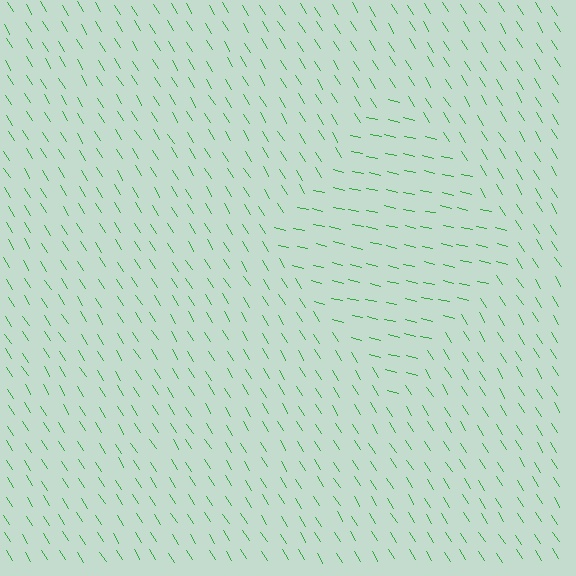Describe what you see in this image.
The image is filled with small green line segments. A diamond region in the image has lines oriented differently from the surrounding lines, creating a visible texture boundary.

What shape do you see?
I see a diamond.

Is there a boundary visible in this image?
Yes, there is a texture boundary formed by a change in line orientation.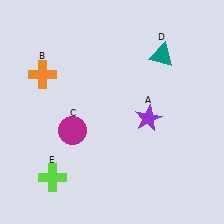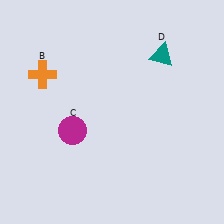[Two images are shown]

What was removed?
The purple star (A), the lime cross (E) were removed in Image 2.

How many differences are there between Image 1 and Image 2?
There are 2 differences between the two images.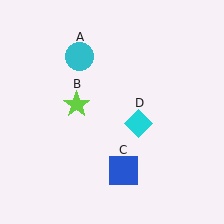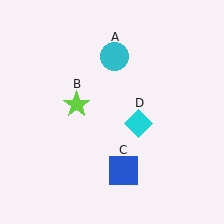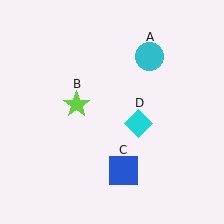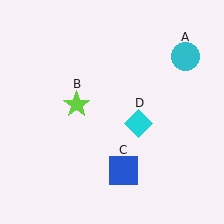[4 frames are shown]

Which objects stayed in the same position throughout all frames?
Lime star (object B) and blue square (object C) and cyan diamond (object D) remained stationary.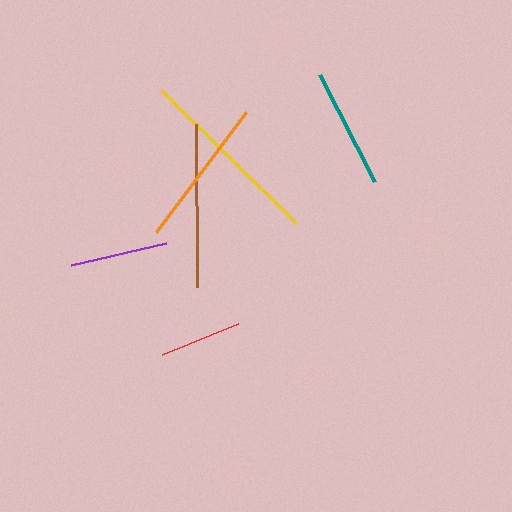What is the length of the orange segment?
The orange segment is approximately 150 pixels long.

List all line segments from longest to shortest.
From longest to shortest: yellow, brown, orange, teal, purple, red.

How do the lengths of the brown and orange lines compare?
The brown and orange lines are approximately the same length.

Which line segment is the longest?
The yellow line is the longest at approximately 189 pixels.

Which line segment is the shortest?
The red line is the shortest at approximately 81 pixels.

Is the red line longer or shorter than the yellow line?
The yellow line is longer than the red line.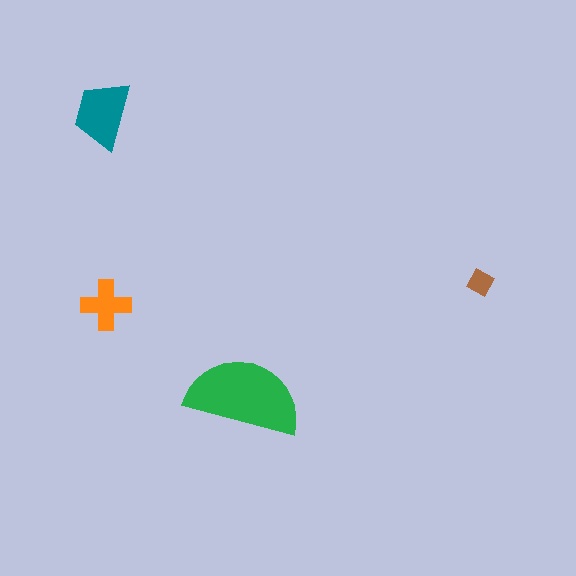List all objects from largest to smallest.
The green semicircle, the teal trapezoid, the orange cross, the brown diamond.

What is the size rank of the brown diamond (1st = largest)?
4th.